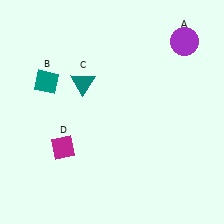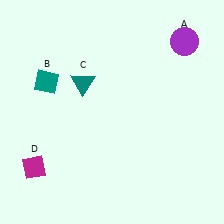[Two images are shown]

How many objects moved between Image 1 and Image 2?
1 object moved between the two images.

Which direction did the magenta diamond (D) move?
The magenta diamond (D) moved left.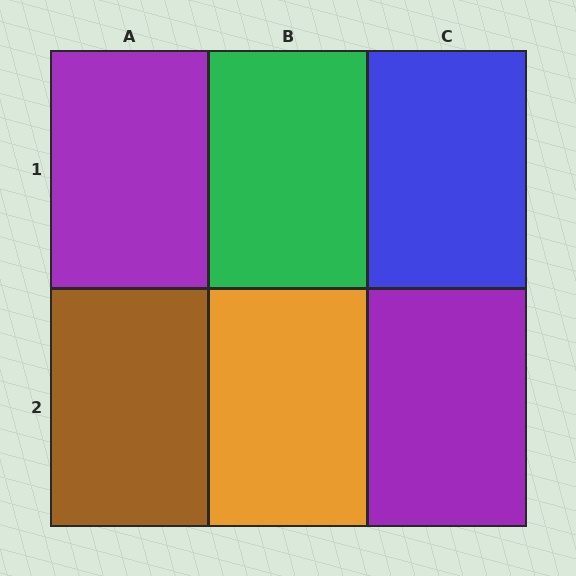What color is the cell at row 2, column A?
Brown.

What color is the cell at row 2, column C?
Purple.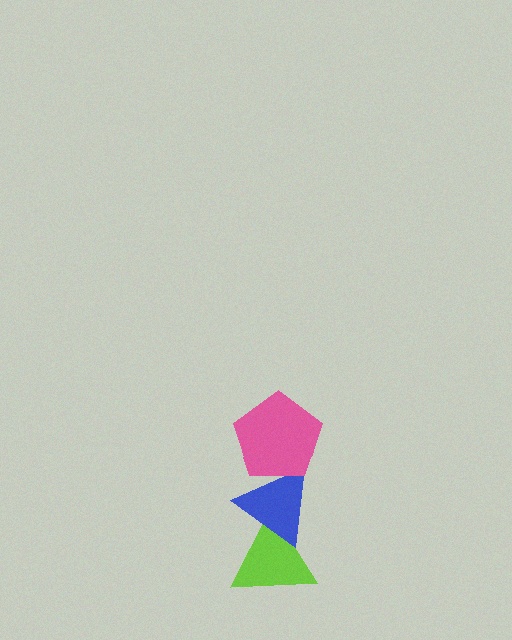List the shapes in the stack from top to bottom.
From top to bottom: the pink pentagon, the blue triangle, the lime triangle.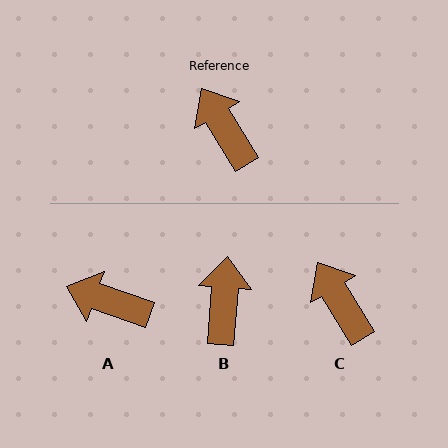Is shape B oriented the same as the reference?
No, it is off by about 35 degrees.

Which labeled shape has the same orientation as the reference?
C.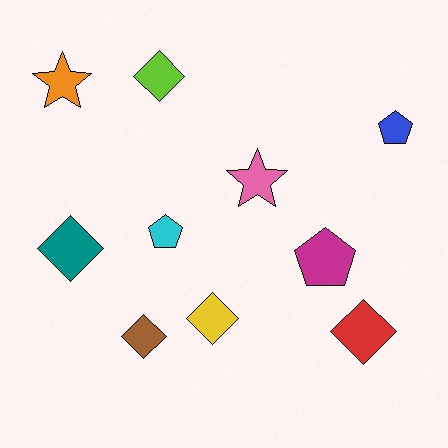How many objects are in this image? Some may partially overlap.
There are 10 objects.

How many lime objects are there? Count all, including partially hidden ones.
There is 1 lime object.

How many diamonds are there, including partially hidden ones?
There are 5 diamonds.